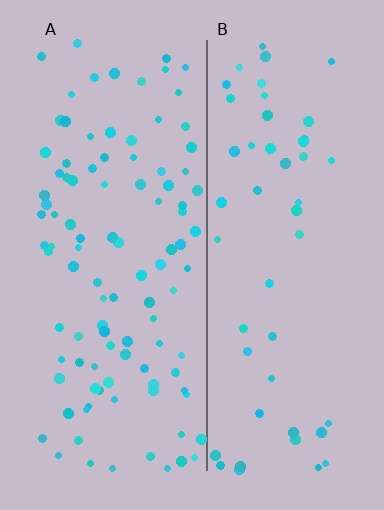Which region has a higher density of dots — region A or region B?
A (the left).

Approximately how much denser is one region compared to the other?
Approximately 2.0× — region A over region B.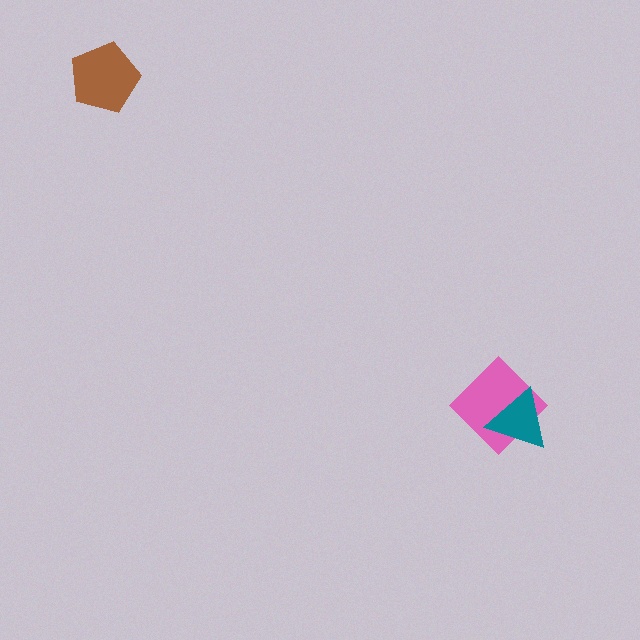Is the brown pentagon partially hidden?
No, no other shape covers it.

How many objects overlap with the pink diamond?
1 object overlaps with the pink diamond.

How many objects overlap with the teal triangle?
1 object overlaps with the teal triangle.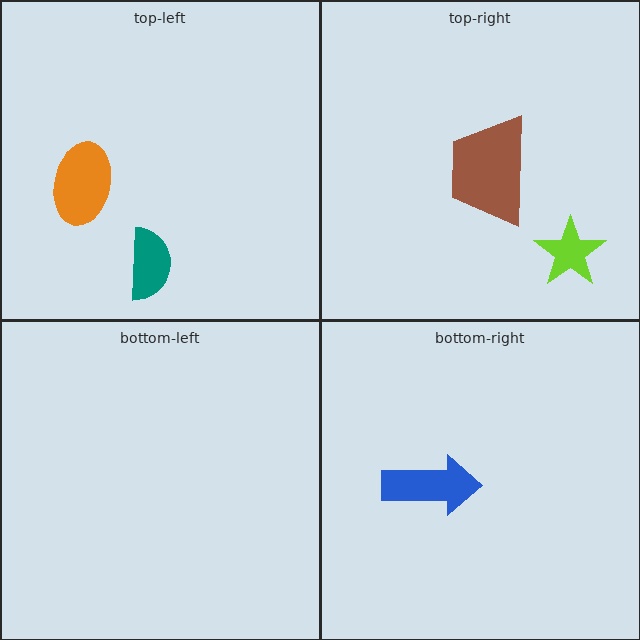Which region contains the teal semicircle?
The top-left region.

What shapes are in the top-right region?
The brown trapezoid, the lime star.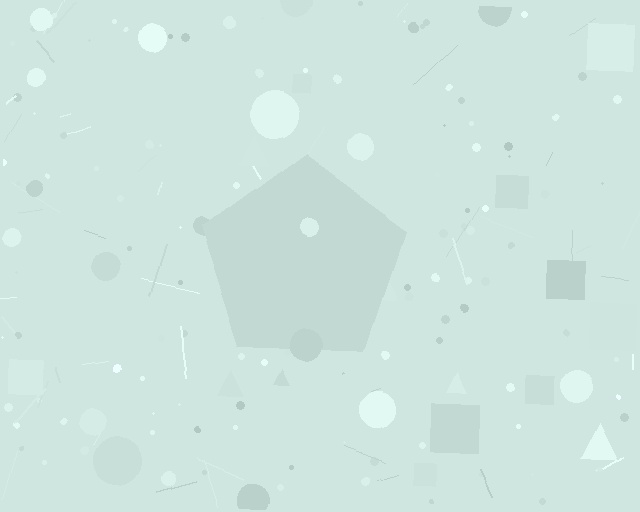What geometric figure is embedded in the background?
A pentagon is embedded in the background.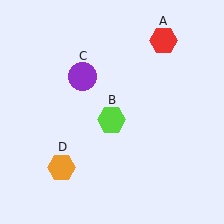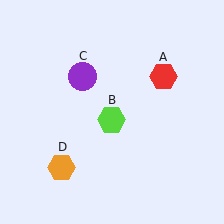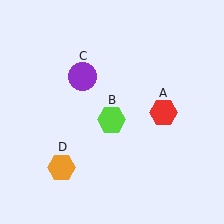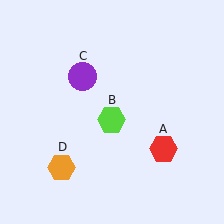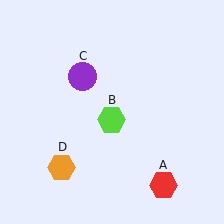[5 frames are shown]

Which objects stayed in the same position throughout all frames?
Lime hexagon (object B) and purple circle (object C) and orange hexagon (object D) remained stationary.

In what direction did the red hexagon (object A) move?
The red hexagon (object A) moved down.